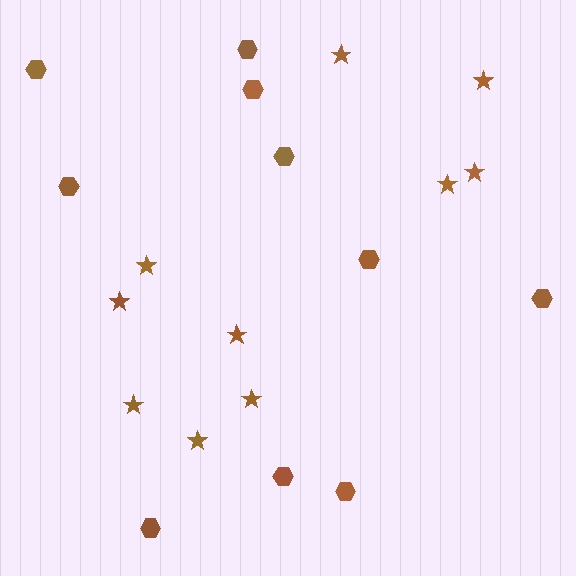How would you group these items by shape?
There are 2 groups: one group of hexagons (10) and one group of stars (10).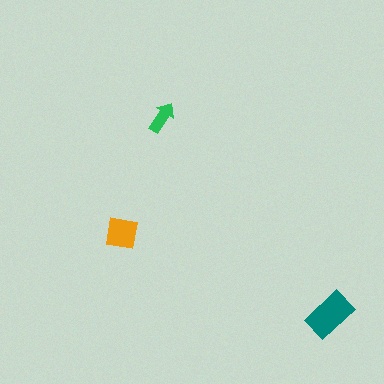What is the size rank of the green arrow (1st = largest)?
3rd.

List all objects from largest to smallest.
The teal rectangle, the orange square, the green arrow.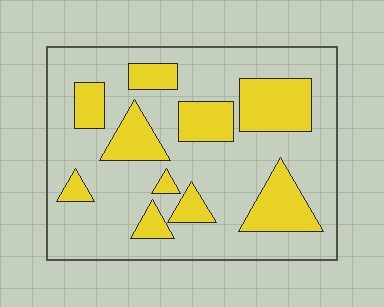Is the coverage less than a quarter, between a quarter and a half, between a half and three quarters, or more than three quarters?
Between a quarter and a half.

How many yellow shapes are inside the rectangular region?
10.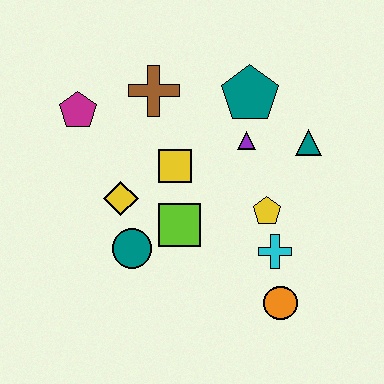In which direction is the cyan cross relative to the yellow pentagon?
The cyan cross is below the yellow pentagon.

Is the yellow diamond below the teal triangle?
Yes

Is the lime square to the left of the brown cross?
No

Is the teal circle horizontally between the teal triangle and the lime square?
No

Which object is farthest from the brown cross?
The orange circle is farthest from the brown cross.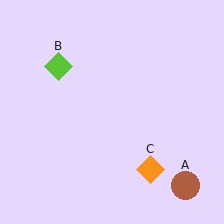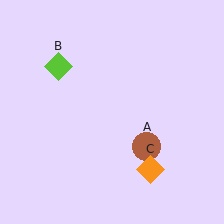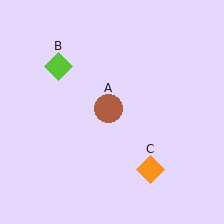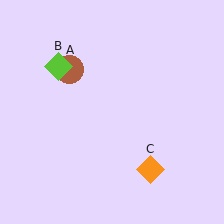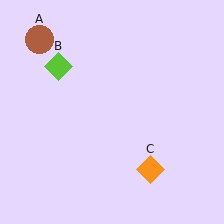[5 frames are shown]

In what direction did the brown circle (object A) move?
The brown circle (object A) moved up and to the left.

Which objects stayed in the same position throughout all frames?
Lime diamond (object B) and orange diamond (object C) remained stationary.